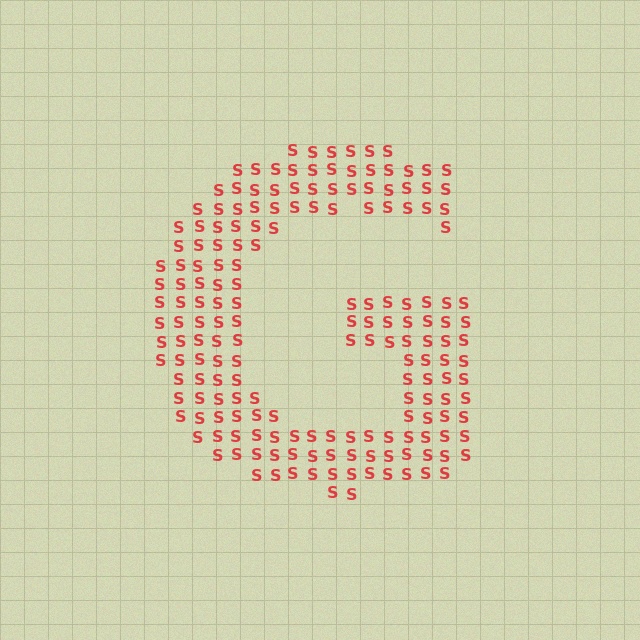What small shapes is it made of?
It is made of small letter S's.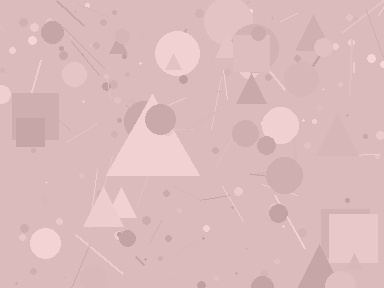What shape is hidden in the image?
A triangle is hidden in the image.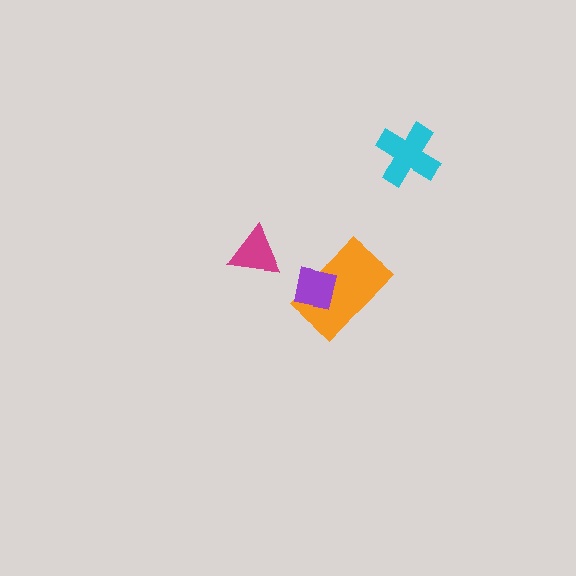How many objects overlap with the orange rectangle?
1 object overlaps with the orange rectangle.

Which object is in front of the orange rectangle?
The purple square is in front of the orange rectangle.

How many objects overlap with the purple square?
1 object overlaps with the purple square.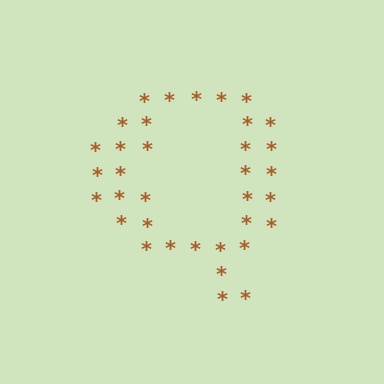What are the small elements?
The small elements are asterisks.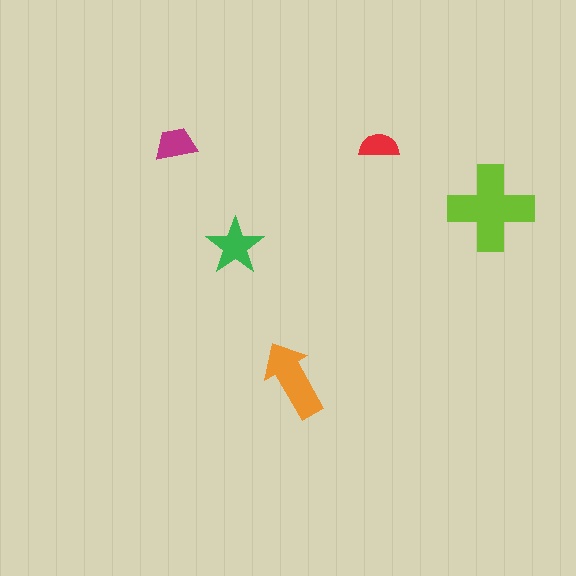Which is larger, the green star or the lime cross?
The lime cross.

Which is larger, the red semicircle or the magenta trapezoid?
The magenta trapezoid.